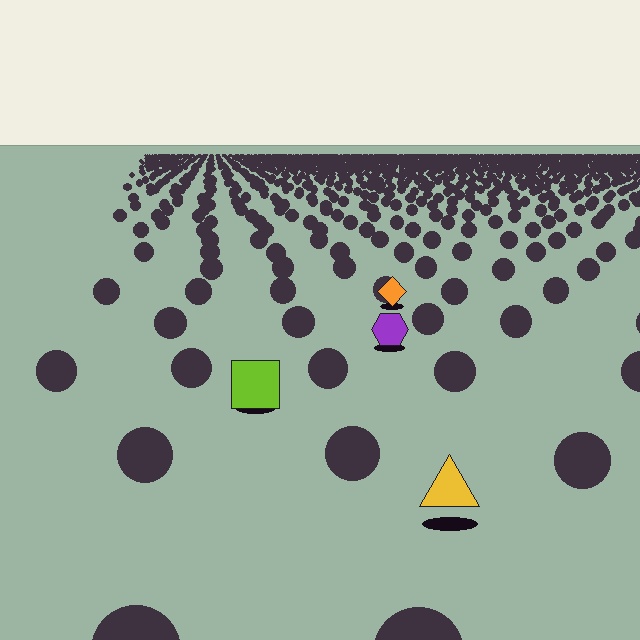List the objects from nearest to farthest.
From nearest to farthest: the yellow triangle, the lime square, the purple hexagon, the orange diamond.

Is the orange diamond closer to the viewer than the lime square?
No. The lime square is closer — you can tell from the texture gradient: the ground texture is coarser near it.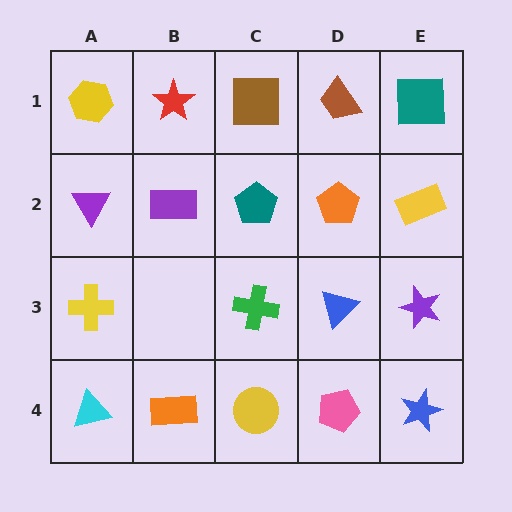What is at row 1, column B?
A red star.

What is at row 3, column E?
A purple star.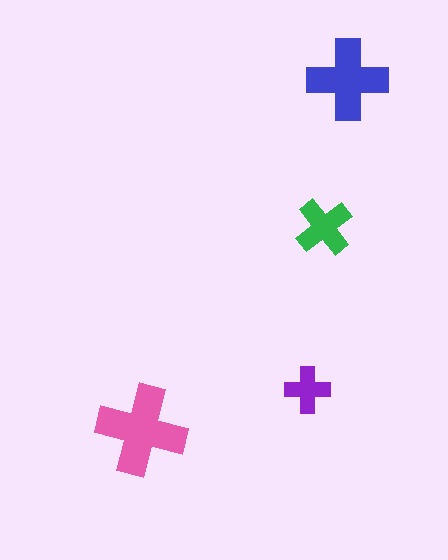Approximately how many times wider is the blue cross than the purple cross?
About 2 times wider.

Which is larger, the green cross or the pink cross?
The pink one.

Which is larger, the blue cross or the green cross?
The blue one.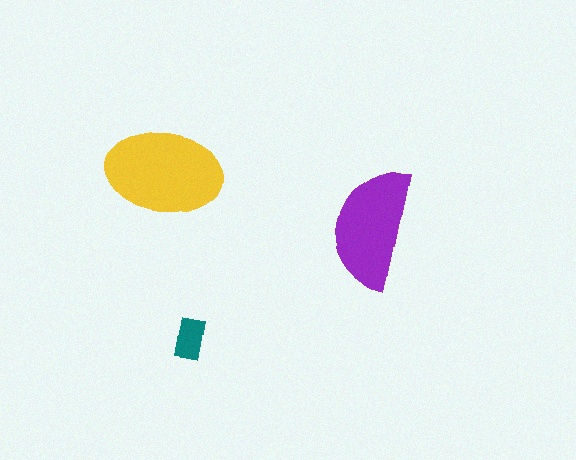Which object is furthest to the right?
The purple semicircle is rightmost.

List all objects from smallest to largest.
The teal rectangle, the purple semicircle, the yellow ellipse.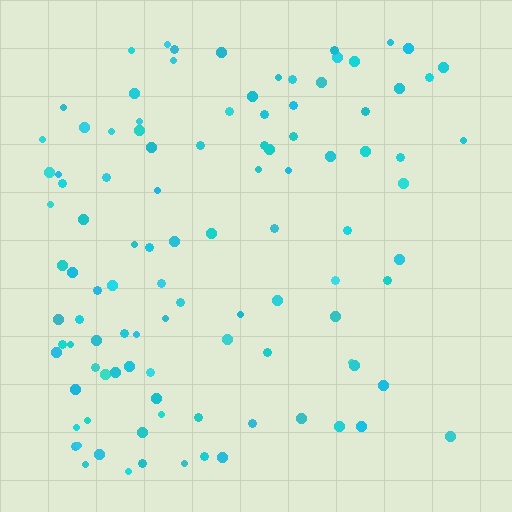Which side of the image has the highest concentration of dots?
The left.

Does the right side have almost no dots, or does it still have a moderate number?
Still a moderate number, just noticeably fewer than the left.